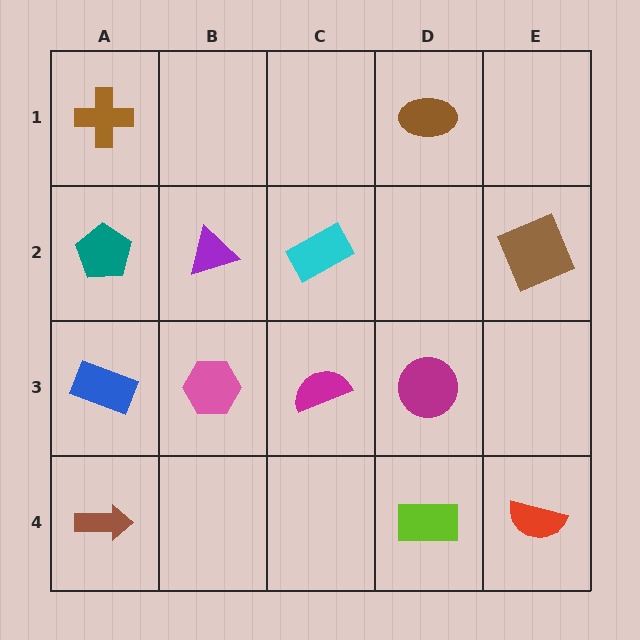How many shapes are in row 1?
2 shapes.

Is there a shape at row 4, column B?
No, that cell is empty.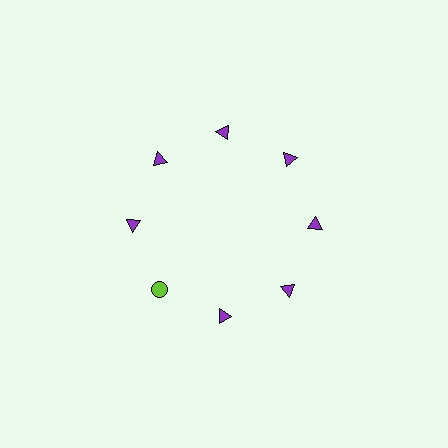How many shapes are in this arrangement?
There are 8 shapes arranged in a ring pattern.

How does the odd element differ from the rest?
It differs in both color (lime instead of purple) and shape (circle instead of triangle).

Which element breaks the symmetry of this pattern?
The lime circle at roughly the 8 o'clock position breaks the symmetry. All other shapes are purple triangles.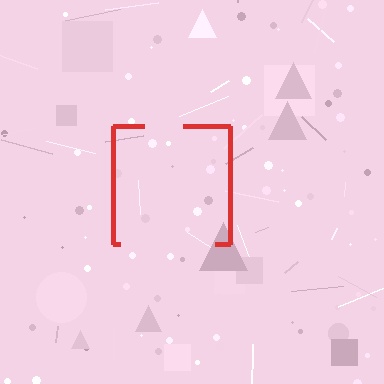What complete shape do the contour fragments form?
The contour fragments form a square.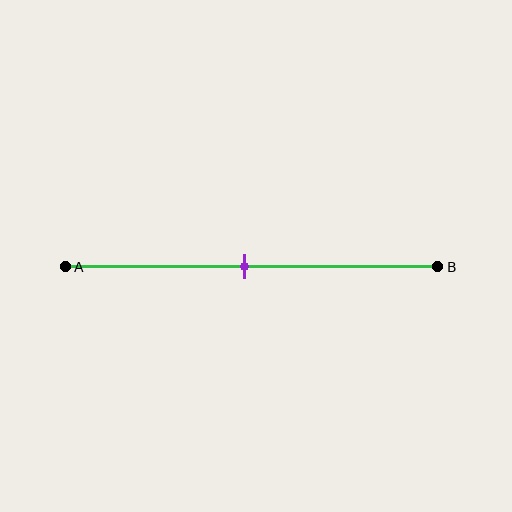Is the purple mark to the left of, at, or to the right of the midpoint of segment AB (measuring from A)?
The purple mark is approximately at the midpoint of segment AB.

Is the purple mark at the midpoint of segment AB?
Yes, the mark is approximately at the midpoint.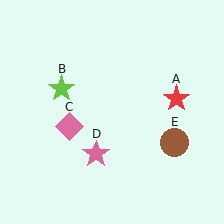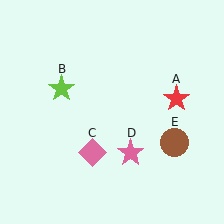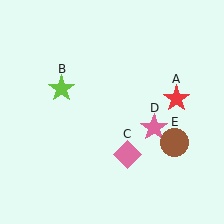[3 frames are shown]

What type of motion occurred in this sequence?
The pink diamond (object C), pink star (object D) rotated counterclockwise around the center of the scene.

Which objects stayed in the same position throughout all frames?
Red star (object A) and lime star (object B) and brown circle (object E) remained stationary.